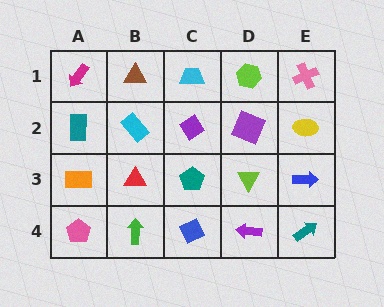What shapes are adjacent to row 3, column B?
A cyan rectangle (row 2, column B), a green arrow (row 4, column B), an orange rectangle (row 3, column A), a teal pentagon (row 3, column C).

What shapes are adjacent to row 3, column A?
A teal rectangle (row 2, column A), a pink pentagon (row 4, column A), a red triangle (row 3, column B).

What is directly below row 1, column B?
A cyan rectangle.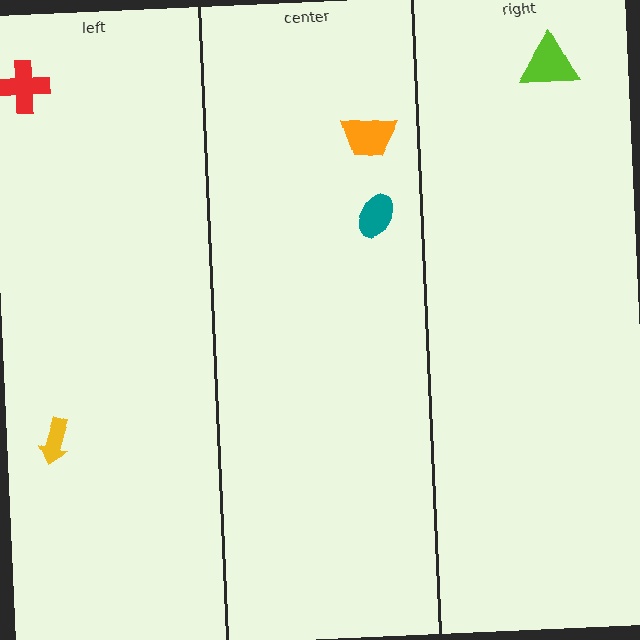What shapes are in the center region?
The teal ellipse, the orange trapezoid.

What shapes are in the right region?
The lime triangle.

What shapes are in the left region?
The yellow arrow, the red cross.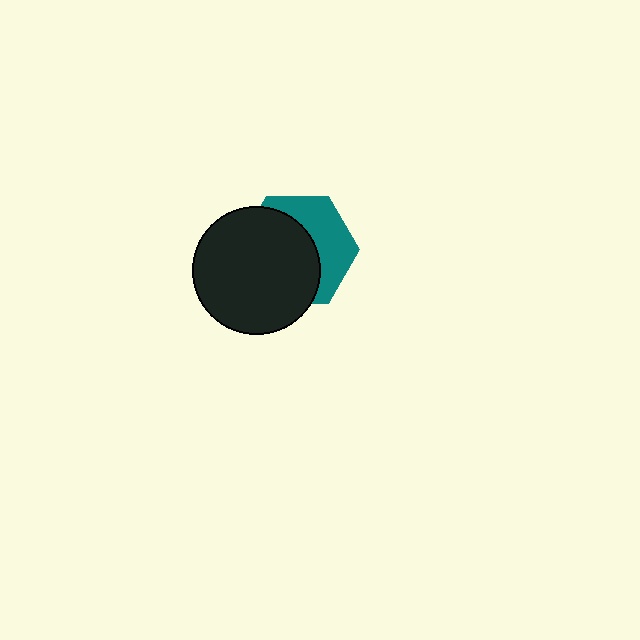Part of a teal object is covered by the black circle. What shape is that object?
It is a hexagon.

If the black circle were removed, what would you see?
You would see the complete teal hexagon.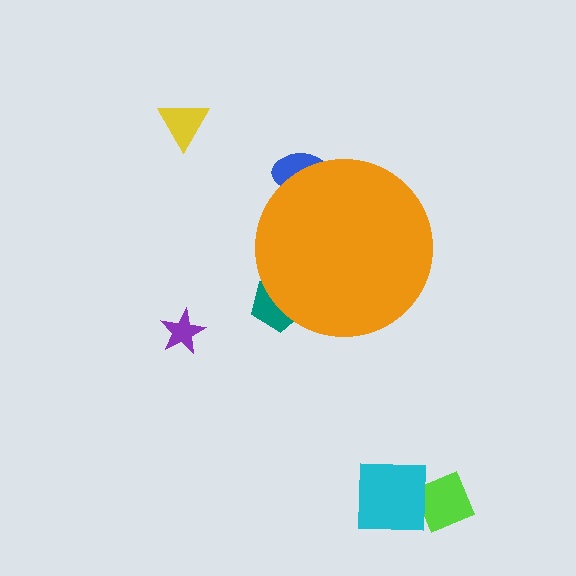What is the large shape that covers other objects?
An orange circle.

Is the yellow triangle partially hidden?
No, the yellow triangle is fully visible.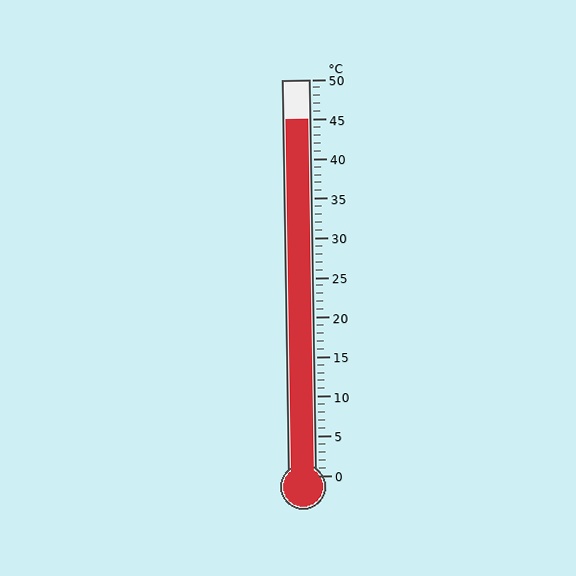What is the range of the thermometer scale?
The thermometer scale ranges from 0°C to 50°C.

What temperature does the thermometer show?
The thermometer shows approximately 45°C.